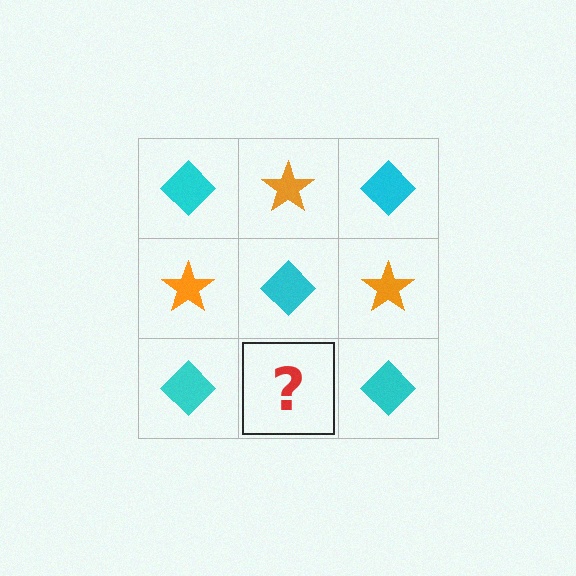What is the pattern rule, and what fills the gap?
The rule is that it alternates cyan diamond and orange star in a checkerboard pattern. The gap should be filled with an orange star.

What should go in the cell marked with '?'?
The missing cell should contain an orange star.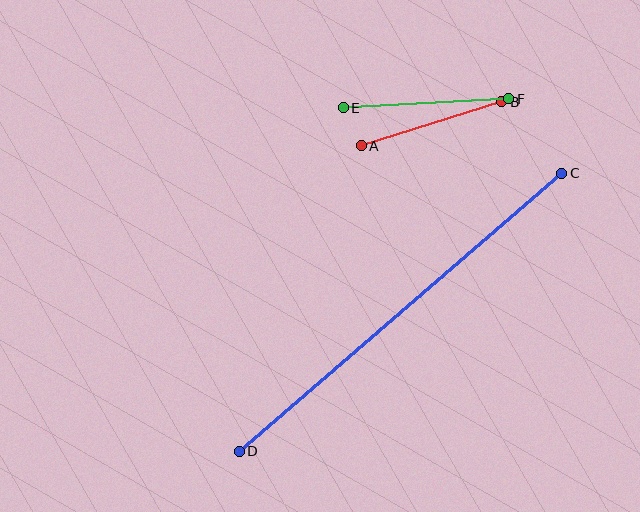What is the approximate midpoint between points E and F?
The midpoint is at approximately (426, 103) pixels.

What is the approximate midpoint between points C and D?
The midpoint is at approximately (401, 312) pixels.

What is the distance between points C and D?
The distance is approximately 426 pixels.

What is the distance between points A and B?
The distance is approximately 147 pixels.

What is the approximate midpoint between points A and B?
The midpoint is at approximately (432, 124) pixels.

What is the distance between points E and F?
The distance is approximately 166 pixels.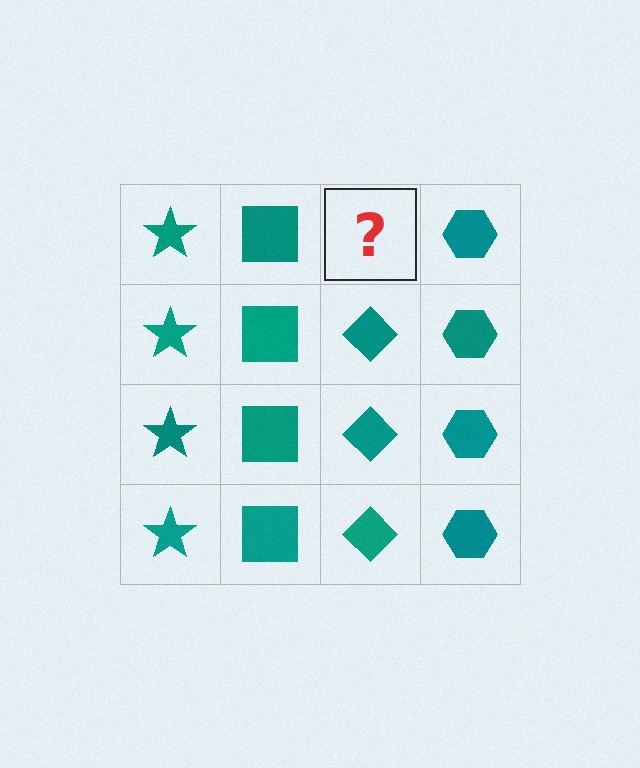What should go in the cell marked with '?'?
The missing cell should contain a teal diamond.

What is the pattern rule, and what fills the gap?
The rule is that each column has a consistent shape. The gap should be filled with a teal diamond.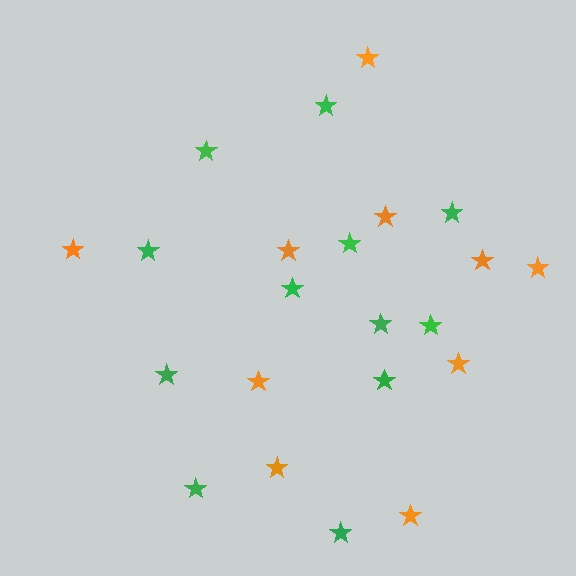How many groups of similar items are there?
There are 2 groups: one group of green stars (12) and one group of orange stars (10).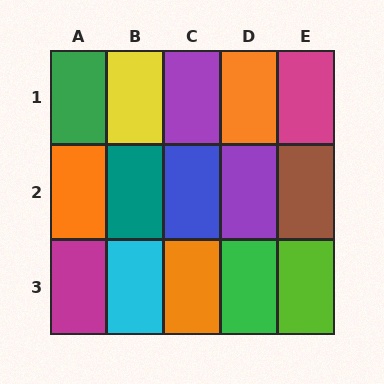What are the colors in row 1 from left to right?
Green, yellow, purple, orange, magenta.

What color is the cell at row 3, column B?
Cyan.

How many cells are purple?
2 cells are purple.